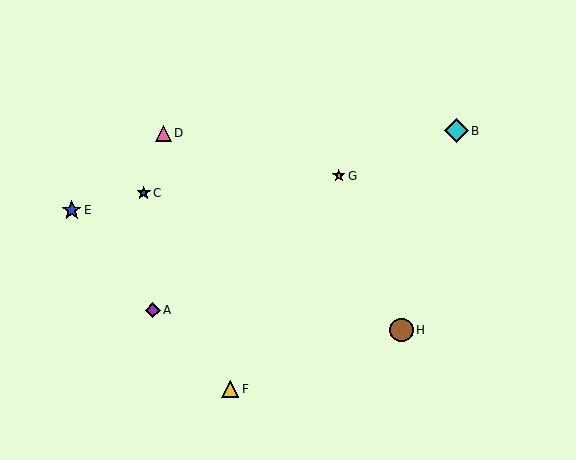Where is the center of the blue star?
The center of the blue star is at (72, 210).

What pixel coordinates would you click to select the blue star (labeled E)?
Click at (72, 210) to select the blue star E.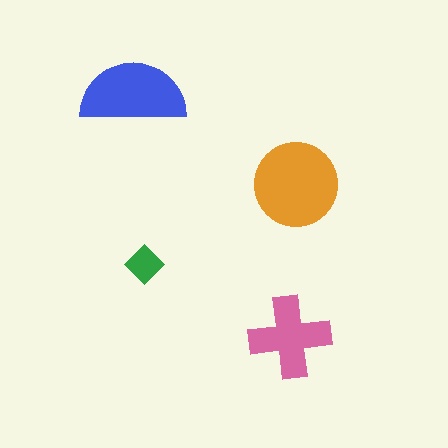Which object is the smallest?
The green diamond.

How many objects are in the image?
There are 4 objects in the image.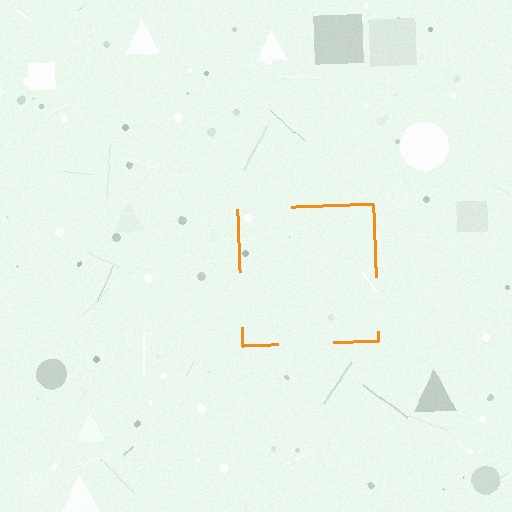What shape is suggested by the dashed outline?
The dashed outline suggests a square.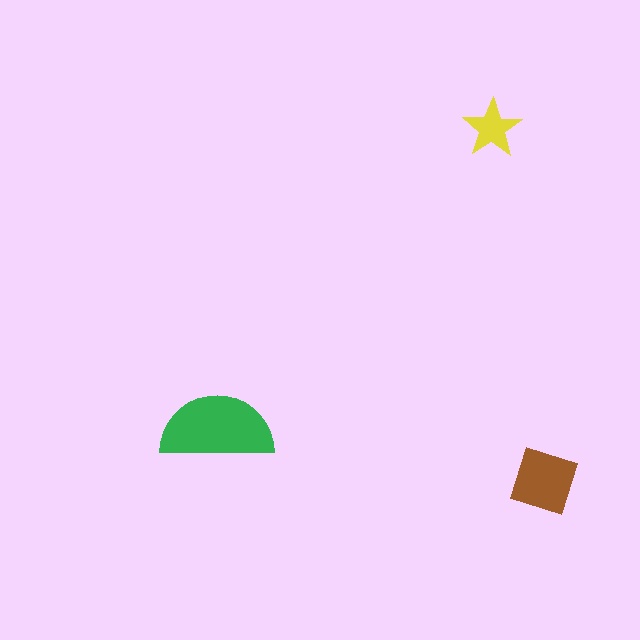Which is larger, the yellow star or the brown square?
The brown square.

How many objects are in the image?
There are 3 objects in the image.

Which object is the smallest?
The yellow star.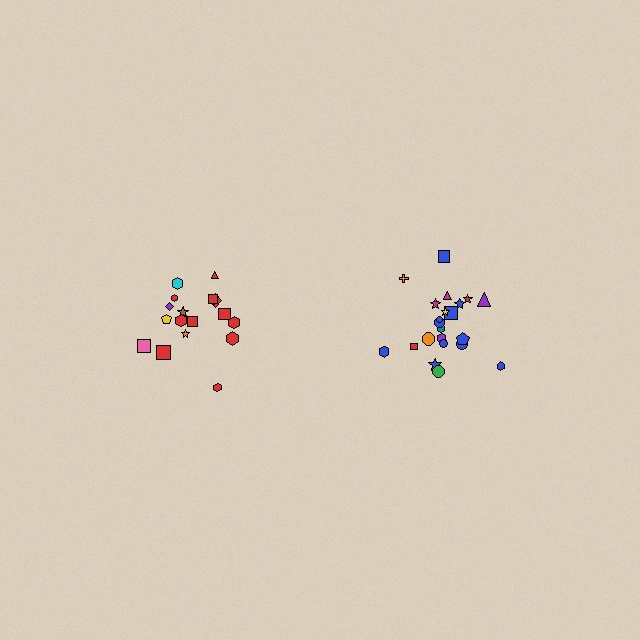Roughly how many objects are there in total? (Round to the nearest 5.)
Roughly 40 objects in total.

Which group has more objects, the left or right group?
The right group.